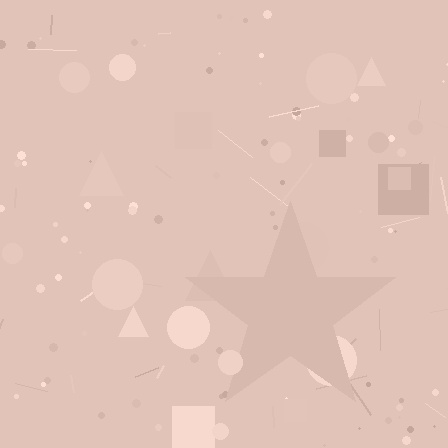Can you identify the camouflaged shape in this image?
The camouflaged shape is a star.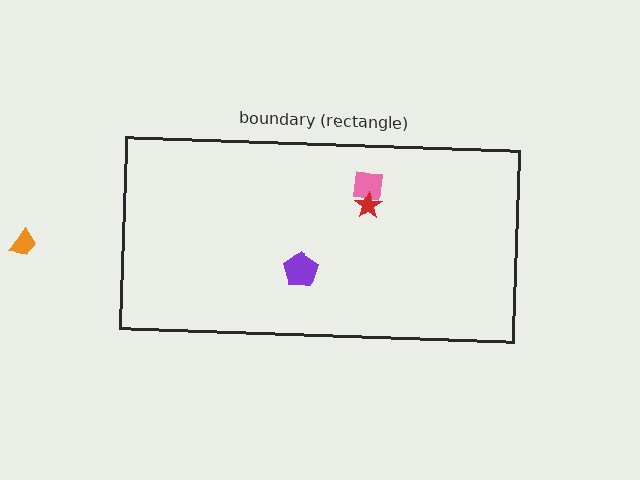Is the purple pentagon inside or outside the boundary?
Inside.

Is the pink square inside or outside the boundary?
Inside.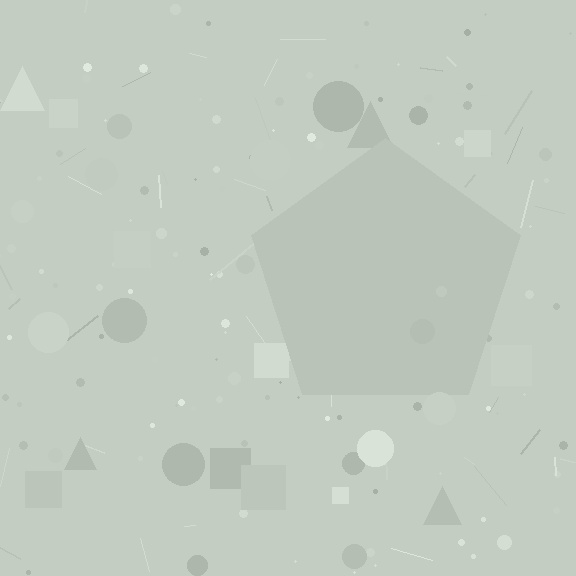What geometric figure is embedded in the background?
A pentagon is embedded in the background.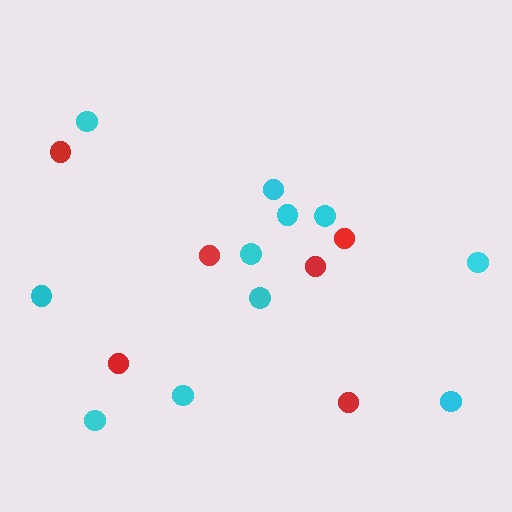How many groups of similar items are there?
There are 2 groups: one group of red circles (6) and one group of cyan circles (11).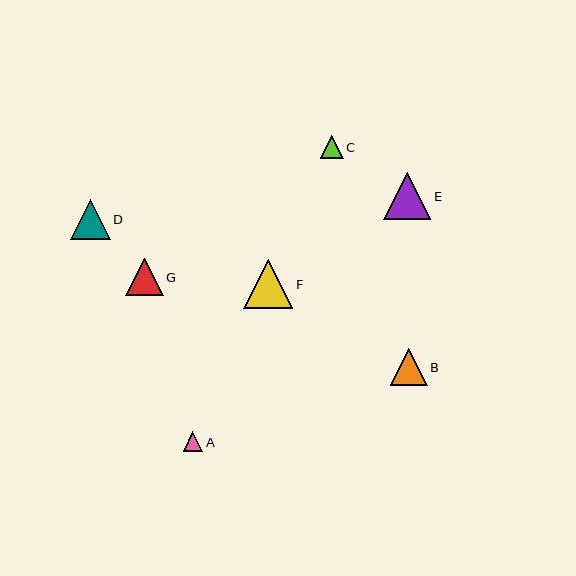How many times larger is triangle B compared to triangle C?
Triangle B is approximately 1.6 times the size of triangle C.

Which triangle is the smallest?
Triangle A is the smallest with a size of approximately 20 pixels.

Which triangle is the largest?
Triangle F is the largest with a size of approximately 49 pixels.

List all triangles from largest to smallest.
From largest to smallest: F, E, D, B, G, C, A.